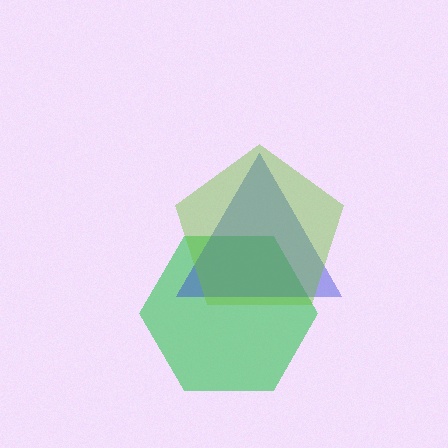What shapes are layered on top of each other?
The layered shapes are: a green hexagon, a blue triangle, a lime pentagon.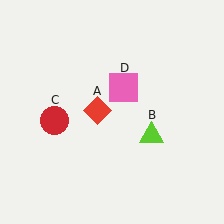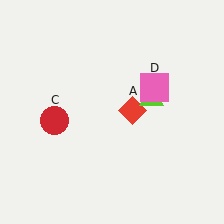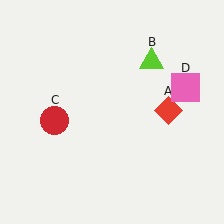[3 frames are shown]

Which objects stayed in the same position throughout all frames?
Red circle (object C) remained stationary.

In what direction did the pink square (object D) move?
The pink square (object D) moved right.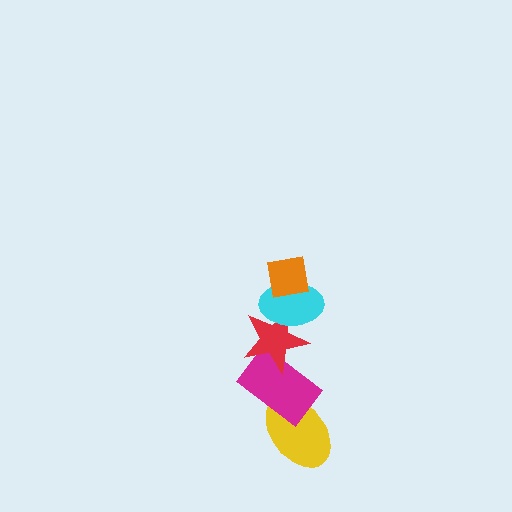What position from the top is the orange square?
The orange square is 1st from the top.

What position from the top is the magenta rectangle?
The magenta rectangle is 4th from the top.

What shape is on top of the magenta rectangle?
The red star is on top of the magenta rectangle.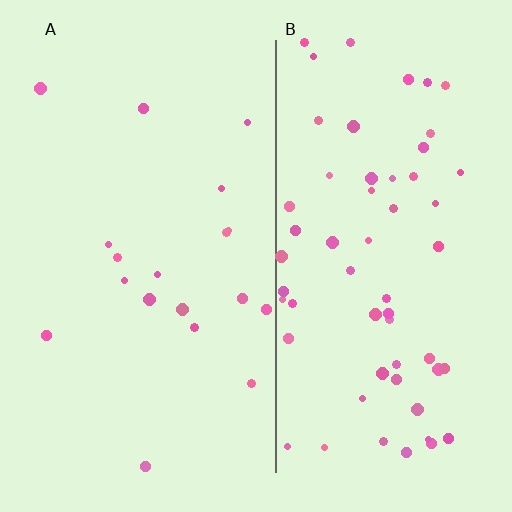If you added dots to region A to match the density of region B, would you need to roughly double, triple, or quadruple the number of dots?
Approximately triple.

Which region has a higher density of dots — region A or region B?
B (the right).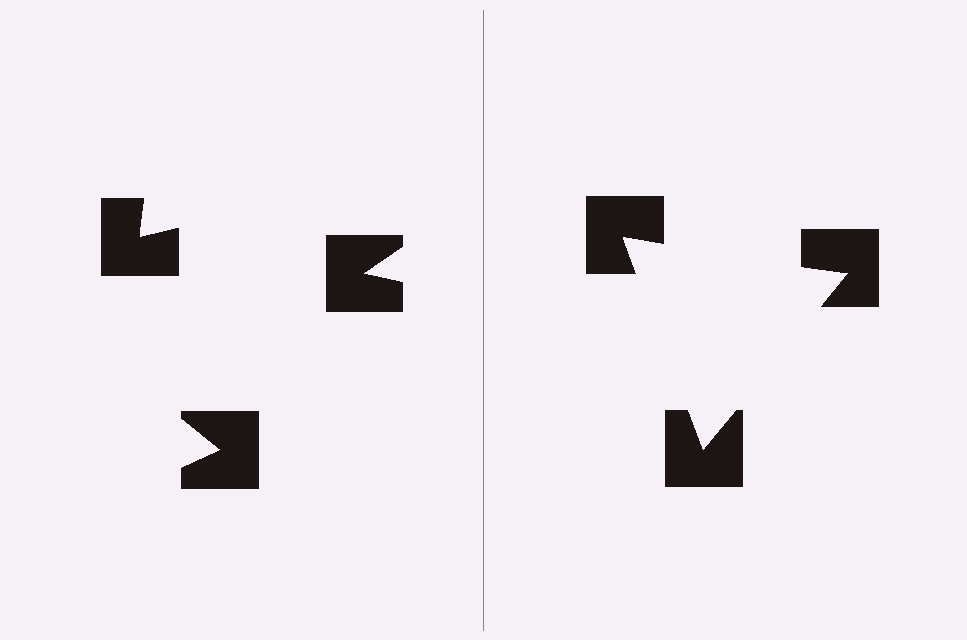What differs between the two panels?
The notched squares are positioned identically on both sides; only the wedge orientations differ. On the right they align to a triangle; on the left they are misaligned.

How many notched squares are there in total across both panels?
6 — 3 on each side.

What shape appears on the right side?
An illusory triangle.